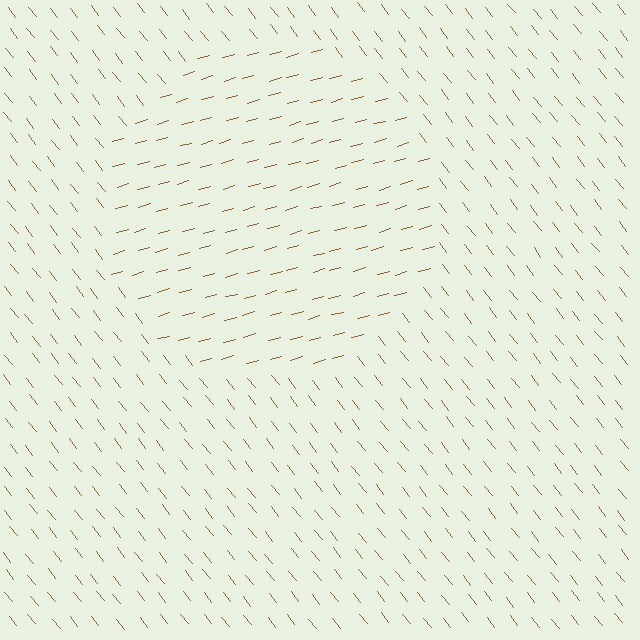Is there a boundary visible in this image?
Yes, there is a texture boundary formed by a change in line orientation.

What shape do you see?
I see a circle.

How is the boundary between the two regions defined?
The boundary is defined purely by a change in line orientation (approximately 67 degrees difference). All lines are the same color and thickness.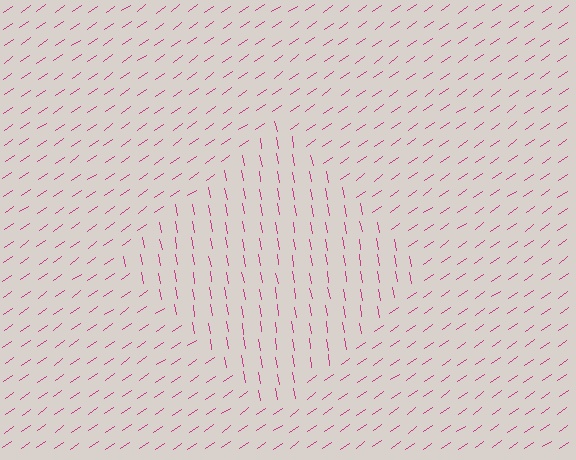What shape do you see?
I see a diamond.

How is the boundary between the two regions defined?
The boundary is defined purely by a change in line orientation (approximately 65 degrees difference). All lines are the same color and thickness.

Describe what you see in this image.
The image is filled with small magenta line segments. A diamond region in the image has lines oriented differently from the surrounding lines, creating a visible texture boundary.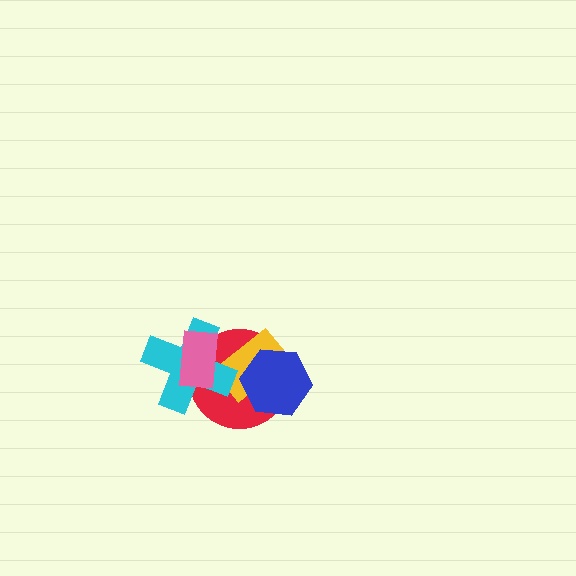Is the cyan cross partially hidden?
Yes, it is partially covered by another shape.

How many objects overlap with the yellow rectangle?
4 objects overlap with the yellow rectangle.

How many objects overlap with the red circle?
4 objects overlap with the red circle.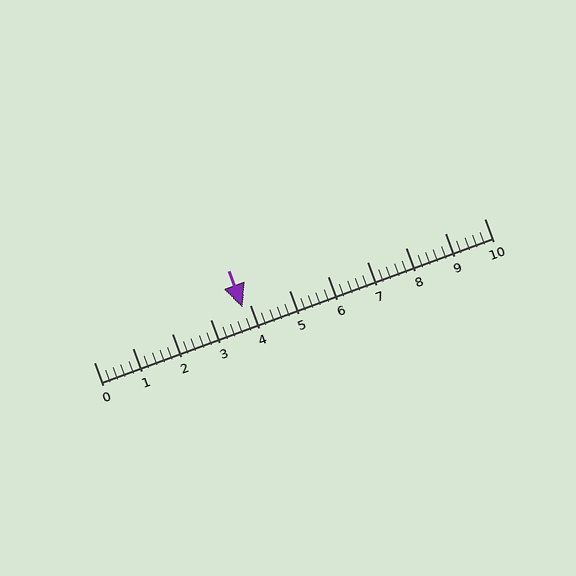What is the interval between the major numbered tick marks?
The major tick marks are spaced 1 units apart.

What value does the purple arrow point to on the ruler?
The purple arrow points to approximately 3.8.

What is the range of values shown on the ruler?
The ruler shows values from 0 to 10.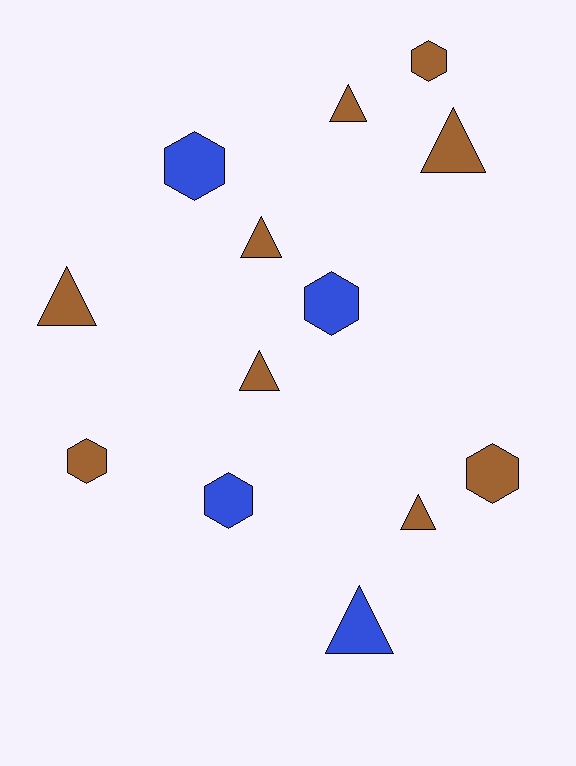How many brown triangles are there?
There are 6 brown triangles.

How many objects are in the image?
There are 13 objects.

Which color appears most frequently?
Brown, with 9 objects.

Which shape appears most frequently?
Triangle, with 7 objects.